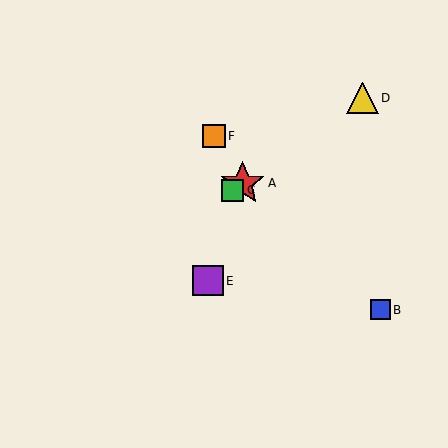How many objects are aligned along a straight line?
3 objects (A, C, D) are aligned along a straight line.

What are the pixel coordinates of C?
Object C is at (233, 190).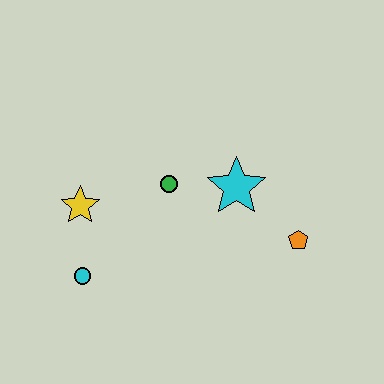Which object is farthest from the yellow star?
The orange pentagon is farthest from the yellow star.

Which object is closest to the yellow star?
The cyan circle is closest to the yellow star.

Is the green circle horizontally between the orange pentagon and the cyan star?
No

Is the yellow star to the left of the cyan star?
Yes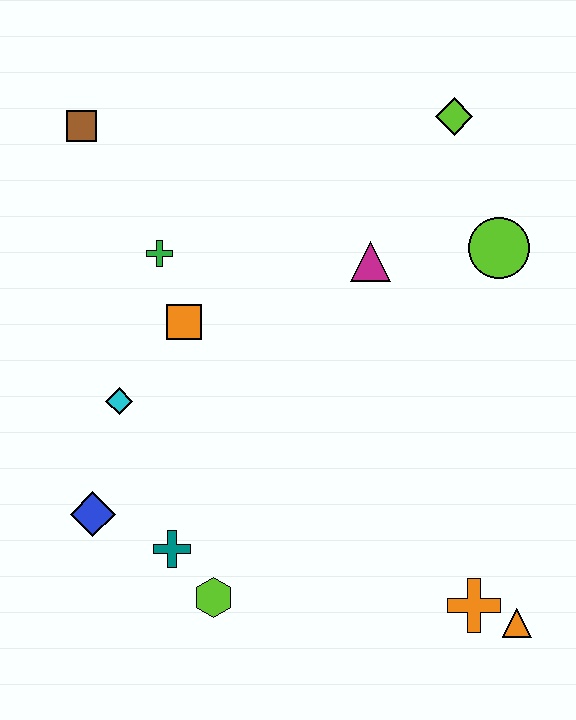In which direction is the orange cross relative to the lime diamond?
The orange cross is below the lime diamond.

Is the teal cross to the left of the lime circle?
Yes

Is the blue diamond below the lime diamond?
Yes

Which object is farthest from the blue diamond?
The lime diamond is farthest from the blue diamond.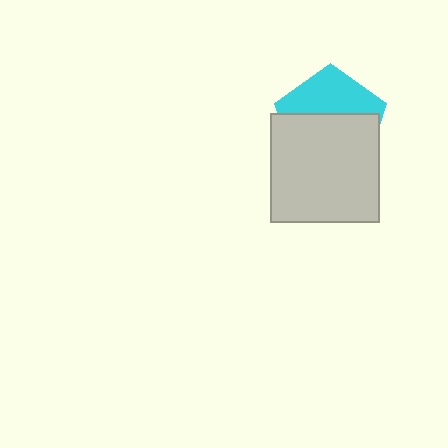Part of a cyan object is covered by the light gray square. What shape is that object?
It is a pentagon.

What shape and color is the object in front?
The object in front is a light gray square.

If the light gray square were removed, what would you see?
You would see the complete cyan pentagon.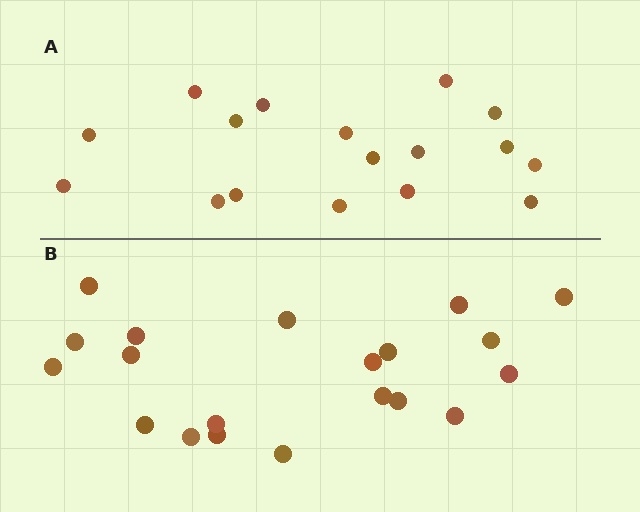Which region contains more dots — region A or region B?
Region B (the bottom region) has more dots.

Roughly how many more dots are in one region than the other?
Region B has just a few more — roughly 2 or 3 more dots than region A.